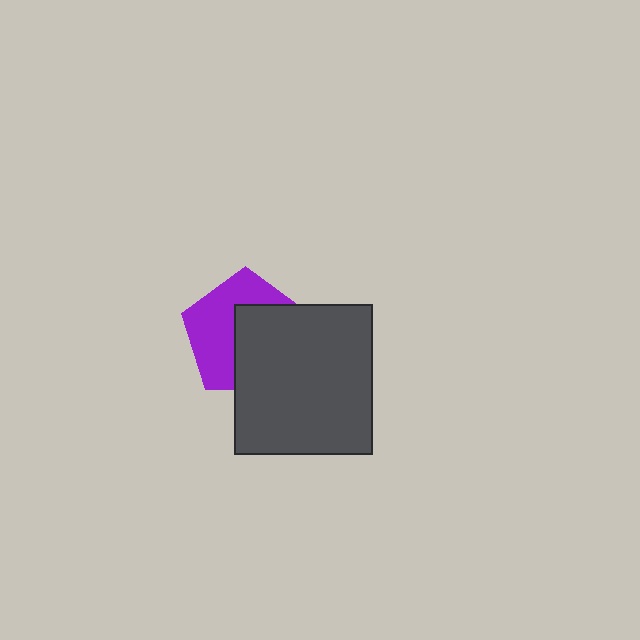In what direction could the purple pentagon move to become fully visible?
The purple pentagon could move toward the upper-left. That would shift it out from behind the dark gray rectangle entirely.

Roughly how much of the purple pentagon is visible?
About half of it is visible (roughly 49%).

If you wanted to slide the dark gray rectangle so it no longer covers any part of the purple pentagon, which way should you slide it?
Slide it toward the lower-right — that is the most direct way to separate the two shapes.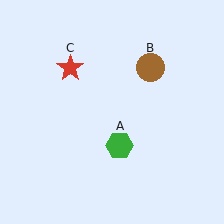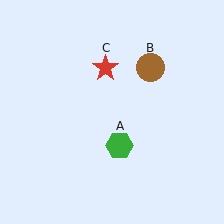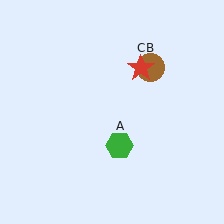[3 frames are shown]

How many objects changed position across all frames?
1 object changed position: red star (object C).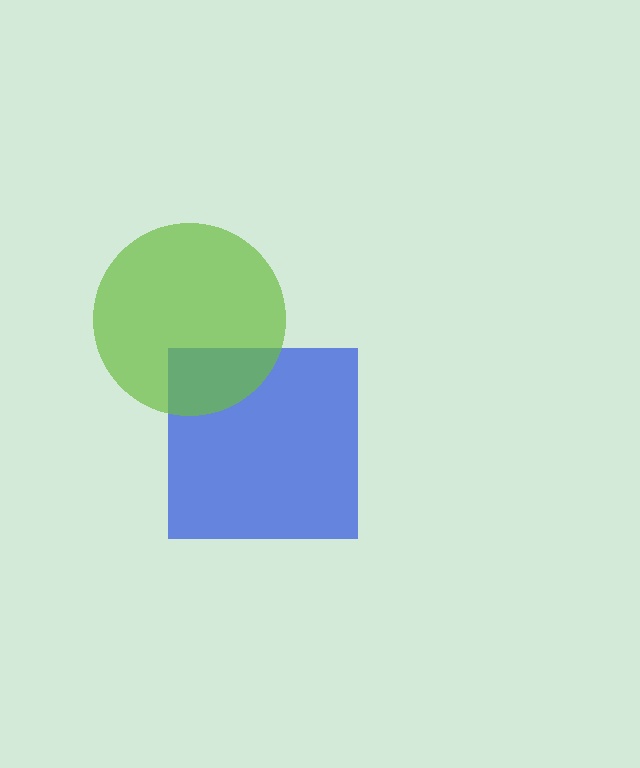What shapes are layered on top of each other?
The layered shapes are: a blue square, a lime circle.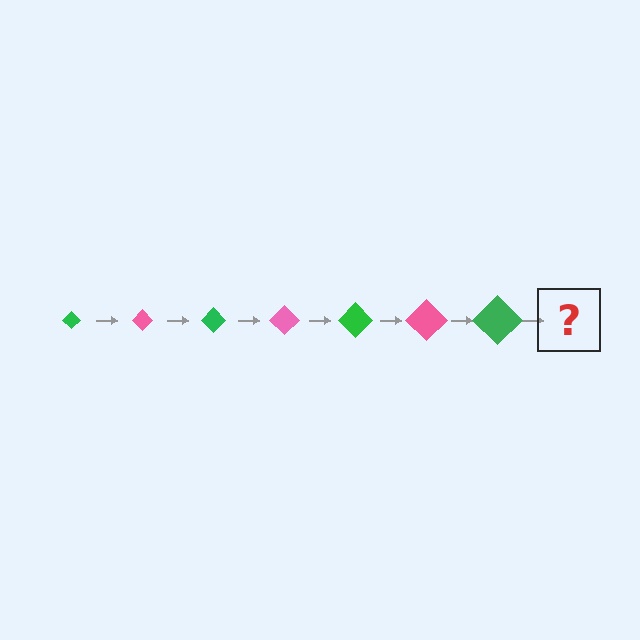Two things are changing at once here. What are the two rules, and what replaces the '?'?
The two rules are that the diamond grows larger each step and the color cycles through green and pink. The '?' should be a pink diamond, larger than the previous one.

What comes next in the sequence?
The next element should be a pink diamond, larger than the previous one.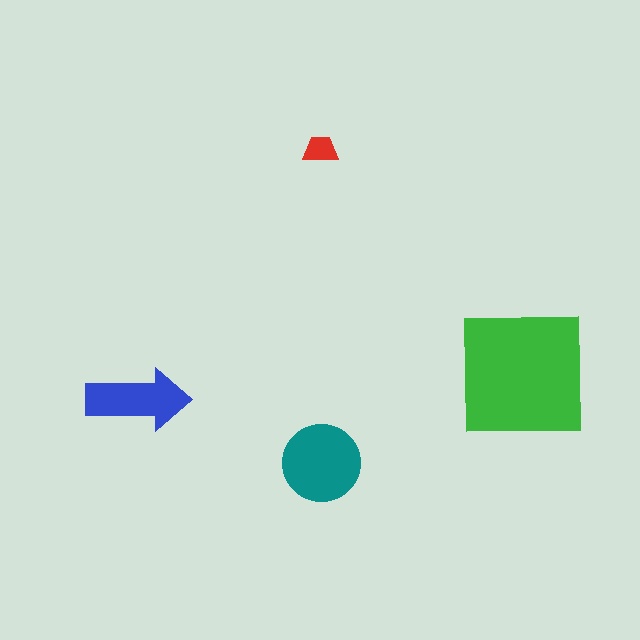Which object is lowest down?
The teal circle is bottommost.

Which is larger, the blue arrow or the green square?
The green square.